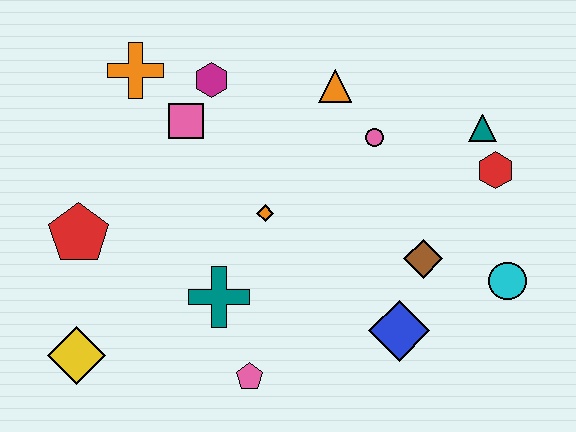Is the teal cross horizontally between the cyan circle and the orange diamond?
No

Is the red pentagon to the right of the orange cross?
No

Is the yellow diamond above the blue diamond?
No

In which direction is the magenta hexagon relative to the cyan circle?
The magenta hexagon is to the left of the cyan circle.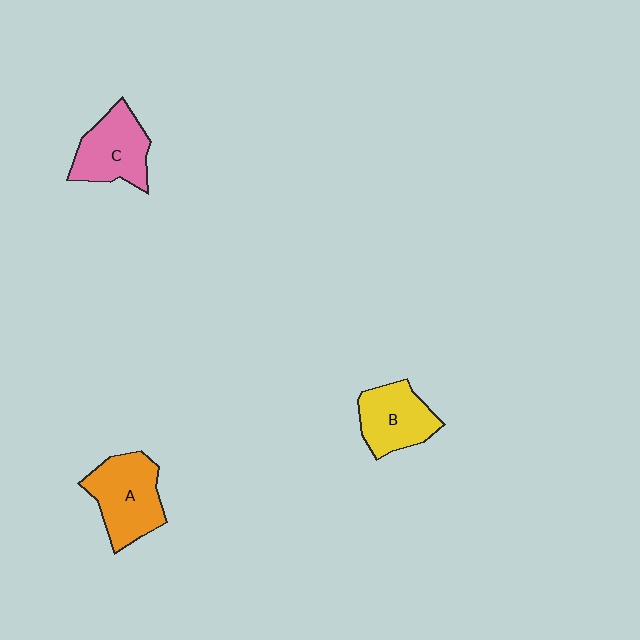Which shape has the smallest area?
Shape B (yellow).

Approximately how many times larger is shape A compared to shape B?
Approximately 1.2 times.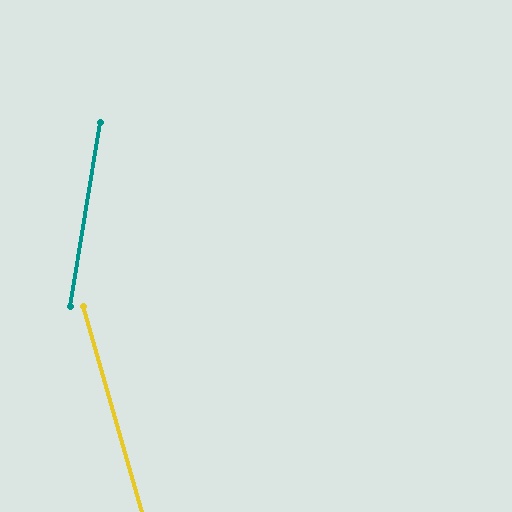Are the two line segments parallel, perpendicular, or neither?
Neither parallel nor perpendicular — they differ by about 26°.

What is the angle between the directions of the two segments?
Approximately 26 degrees.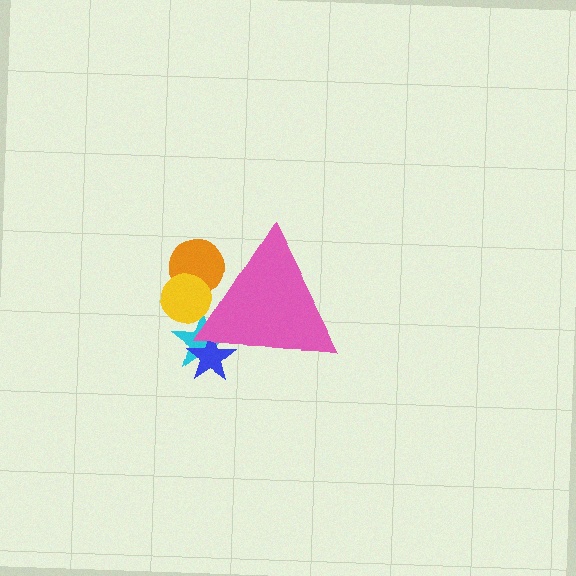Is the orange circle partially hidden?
Yes, the orange circle is partially hidden behind the pink triangle.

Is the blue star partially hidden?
Yes, the blue star is partially hidden behind the pink triangle.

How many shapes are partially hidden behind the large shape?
4 shapes are partially hidden.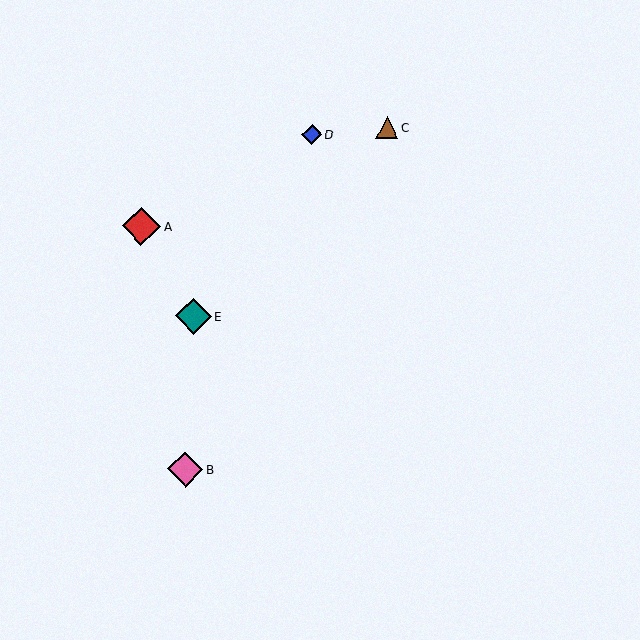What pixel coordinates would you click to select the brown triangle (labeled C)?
Click at (387, 127) to select the brown triangle C.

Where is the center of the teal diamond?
The center of the teal diamond is at (193, 316).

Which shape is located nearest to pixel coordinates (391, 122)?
The brown triangle (labeled C) at (387, 127) is nearest to that location.